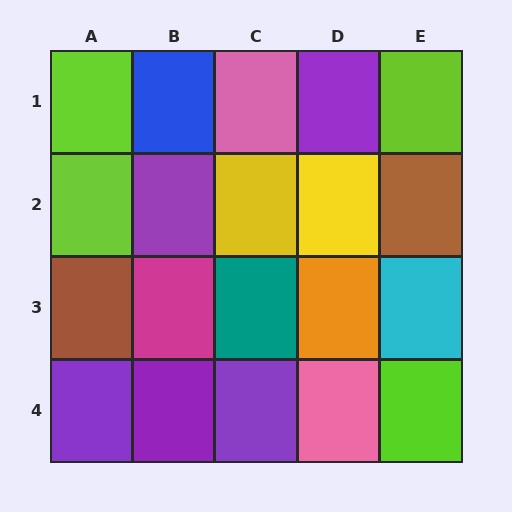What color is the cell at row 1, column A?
Lime.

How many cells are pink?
2 cells are pink.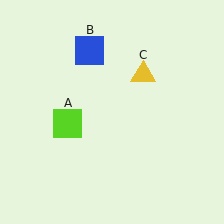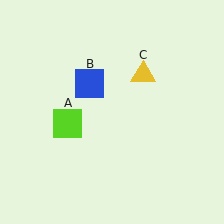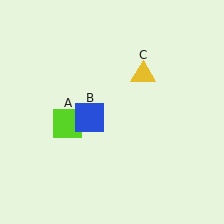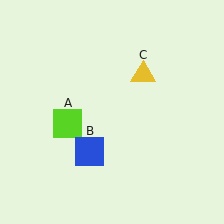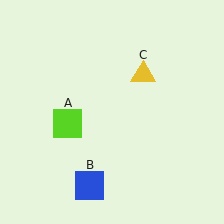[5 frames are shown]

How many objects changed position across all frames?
1 object changed position: blue square (object B).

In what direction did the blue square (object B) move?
The blue square (object B) moved down.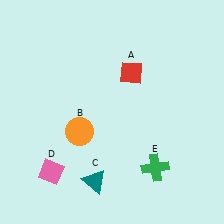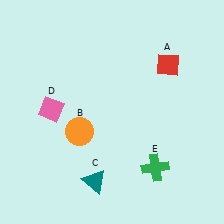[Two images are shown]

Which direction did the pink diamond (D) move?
The pink diamond (D) moved up.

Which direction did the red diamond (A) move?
The red diamond (A) moved right.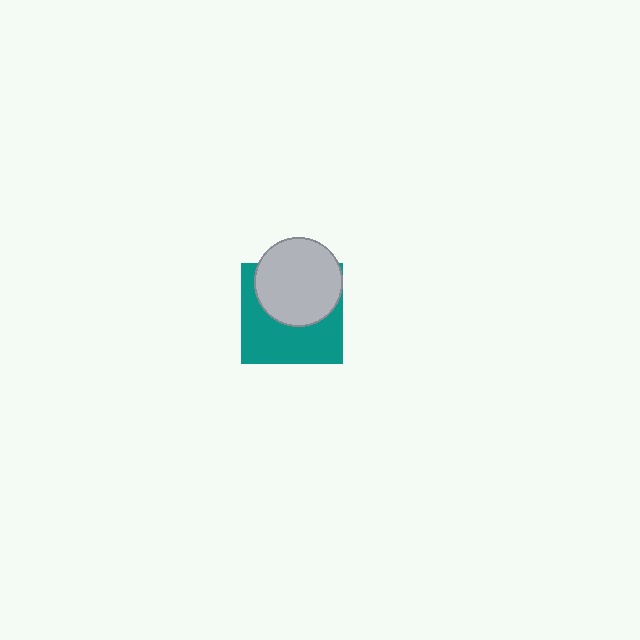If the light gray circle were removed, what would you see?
You would see the complete teal square.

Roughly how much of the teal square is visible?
About half of it is visible (roughly 53%).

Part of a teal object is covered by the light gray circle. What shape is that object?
It is a square.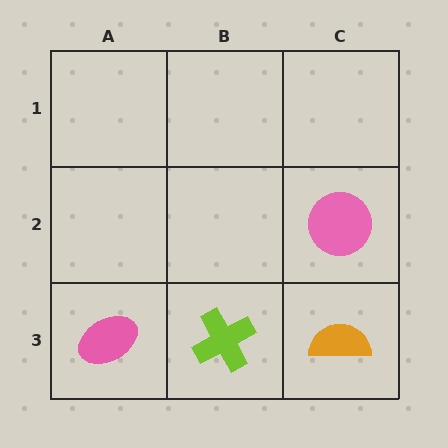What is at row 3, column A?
A pink ellipse.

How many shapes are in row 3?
3 shapes.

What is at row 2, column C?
A pink circle.